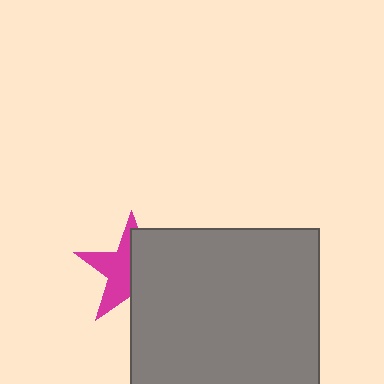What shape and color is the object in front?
The object in front is a gray rectangle.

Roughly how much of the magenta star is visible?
About half of it is visible (roughly 47%).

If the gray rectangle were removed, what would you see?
You would see the complete magenta star.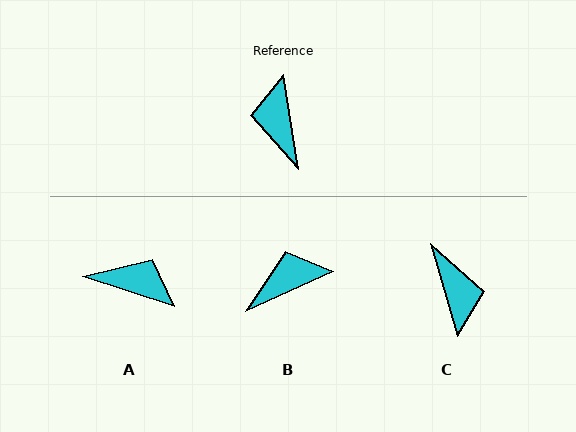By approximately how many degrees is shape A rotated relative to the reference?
Approximately 117 degrees clockwise.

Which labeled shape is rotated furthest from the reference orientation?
C, about 173 degrees away.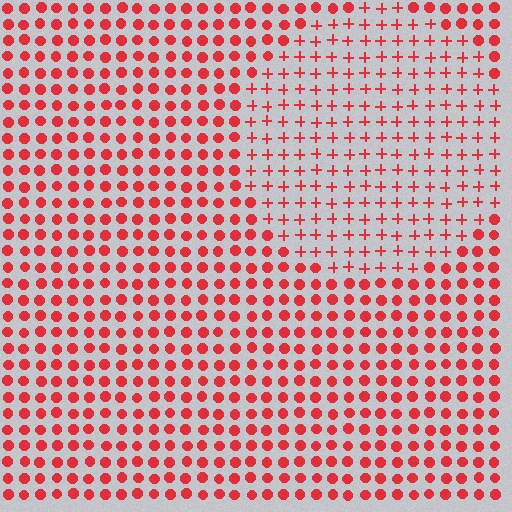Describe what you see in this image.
The image is filled with small red elements arranged in a uniform grid. A circle-shaped region contains plus signs, while the surrounding area contains circles. The boundary is defined purely by the change in element shape.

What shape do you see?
I see a circle.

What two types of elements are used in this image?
The image uses plus signs inside the circle region and circles outside it.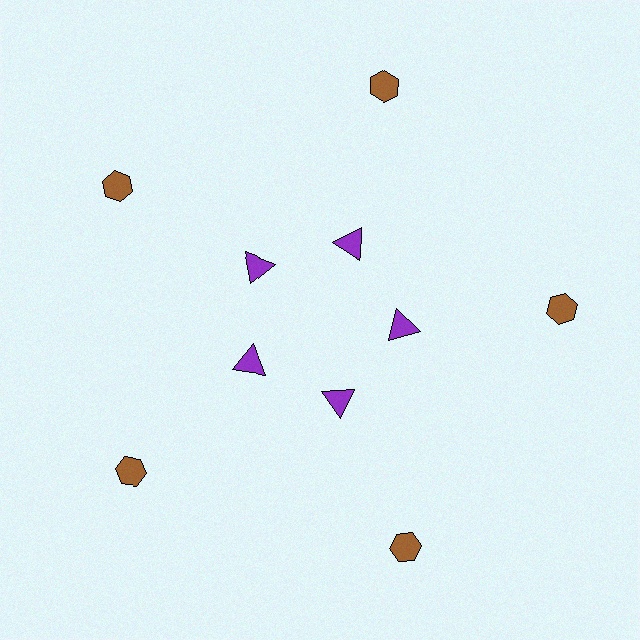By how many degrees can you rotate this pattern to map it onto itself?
The pattern maps onto itself every 72 degrees of rotation.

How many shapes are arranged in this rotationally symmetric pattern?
There are 10 shapes, arranged in 5 groups of 2.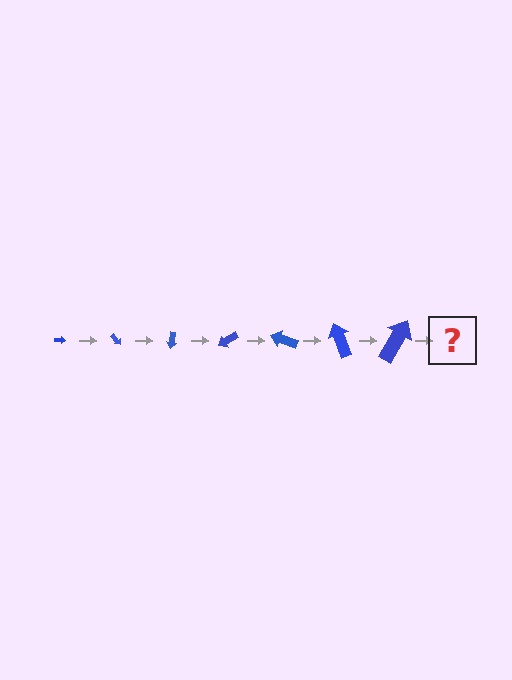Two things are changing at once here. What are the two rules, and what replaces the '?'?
The two rules are that the arrow grows larger each step and it rotates 50 degrees each step. The '?' should be an arrow, larger than the previous one and rotated 350 degrees from the start.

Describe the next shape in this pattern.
It should be an arrow, larger than the previous one and rotated 350 degrees from the start.